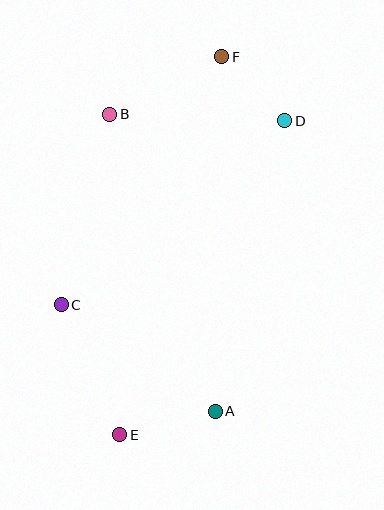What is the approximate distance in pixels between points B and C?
The distance between B and C is approximately 196 pixels.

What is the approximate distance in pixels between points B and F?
The distance between B and F is approximately 126 pixels.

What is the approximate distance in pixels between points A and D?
The distance between A and D is approximately 299 pixels.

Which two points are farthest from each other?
Points E and F are farthest from each other.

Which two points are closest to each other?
Points D and F are closest to each other.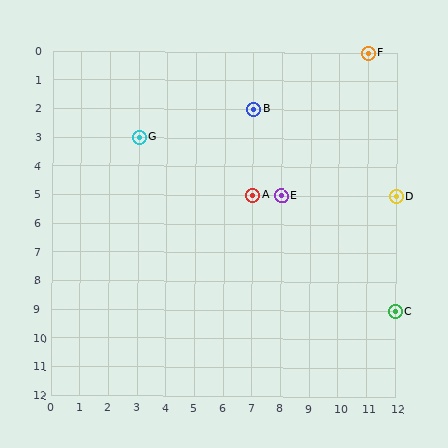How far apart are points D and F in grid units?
Points D and F are 1 column and 5 rows apart (about 5.1 grid units diagonally).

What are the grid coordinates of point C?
Point C is at grid coordinates (12, 9).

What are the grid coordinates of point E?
Point E is at grid coordinates (8, 5).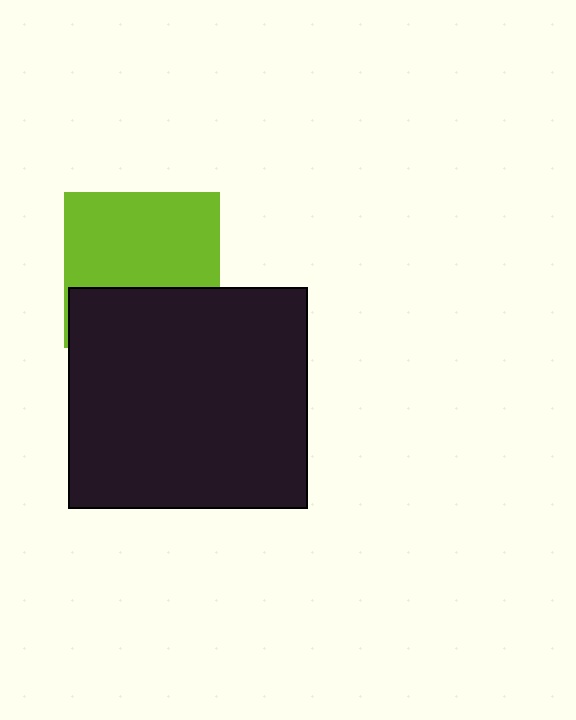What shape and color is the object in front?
The object in front is a black rectangle.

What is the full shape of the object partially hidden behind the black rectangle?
The partially hidden object is a lime square.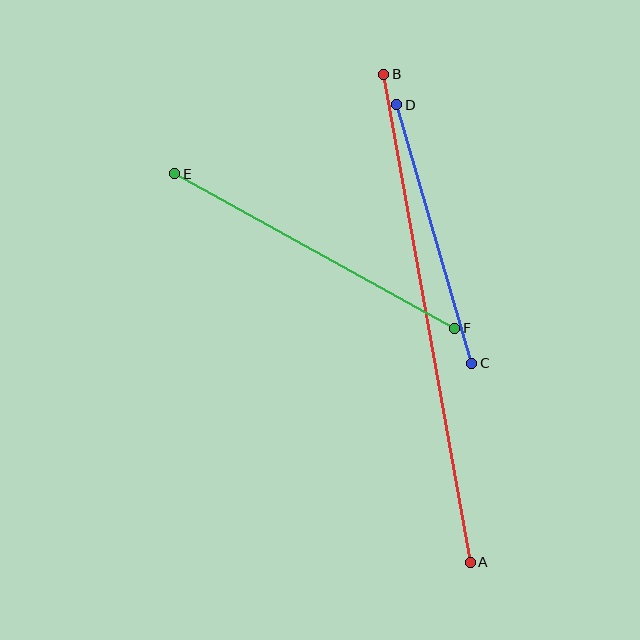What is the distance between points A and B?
The distance is approximately 495 pixels.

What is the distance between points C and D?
The distance is approximately 270 pixels.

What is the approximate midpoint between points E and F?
The midpoint is at approximately (315, 251) pixels.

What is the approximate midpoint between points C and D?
The midpoint is at approximately (434, 234) pixels.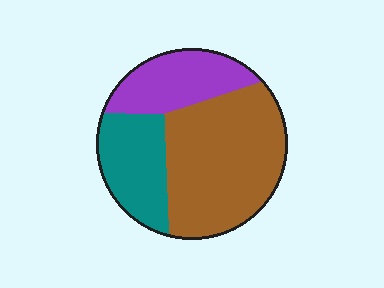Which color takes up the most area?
Brown, at roughly 55%.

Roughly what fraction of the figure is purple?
Purple takes up about one quarter (1/4) of the figure.